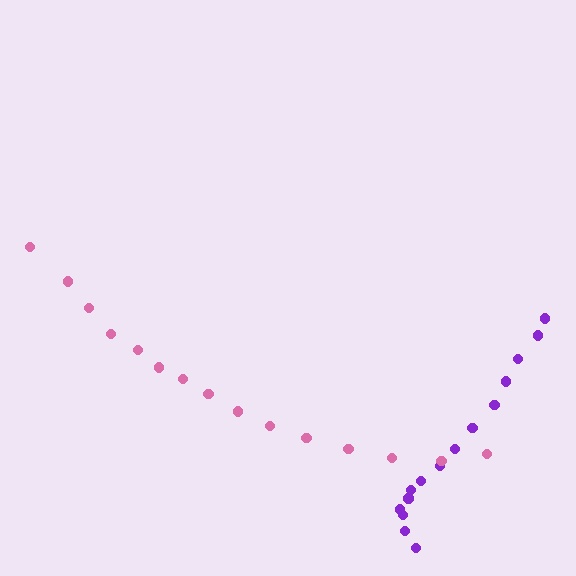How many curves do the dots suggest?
There are 2 distinct paths.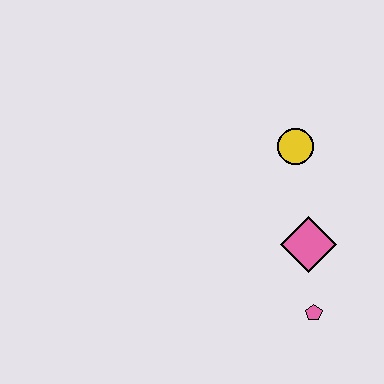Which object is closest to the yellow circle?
The pink diamond is closest to the yellow circle.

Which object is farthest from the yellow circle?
The pink pentagon is farthest from the yellow circle.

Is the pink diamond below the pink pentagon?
No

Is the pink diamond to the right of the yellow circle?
Yes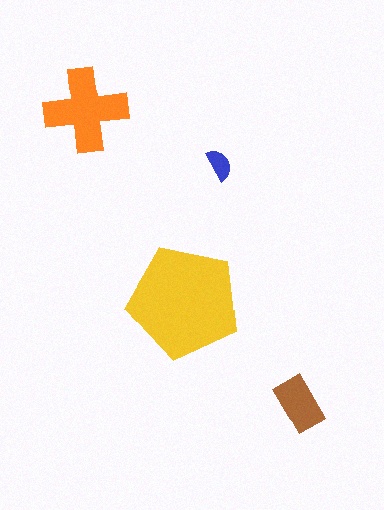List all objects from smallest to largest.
The blue semicircle, the brown rectangle, the orange cross, the yellow pentagon.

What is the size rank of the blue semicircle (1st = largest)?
4th.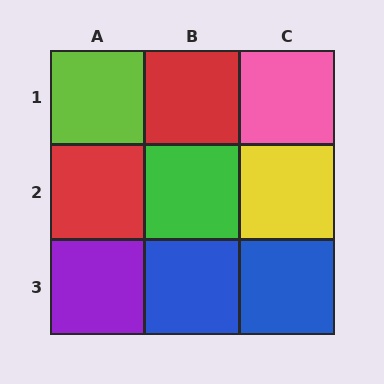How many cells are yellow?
1 cell is yellow.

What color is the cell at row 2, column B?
Green.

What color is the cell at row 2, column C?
Yellow.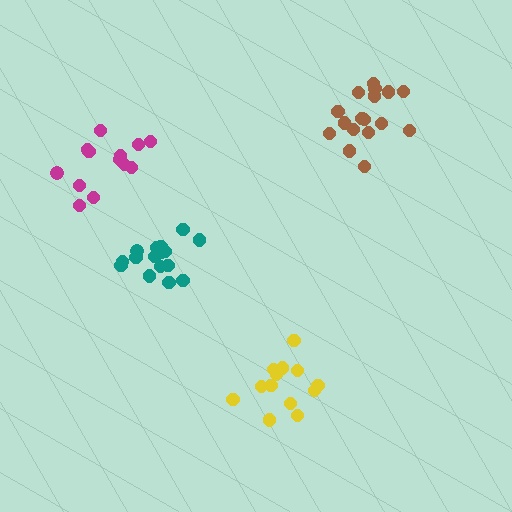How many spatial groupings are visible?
There are 4 spatial groupings.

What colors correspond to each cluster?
The clusters are colored: yellow, magenta, brown, teal.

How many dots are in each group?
Group 1: 13 dots, Group 2: 13 dots, Group 3: 17 dots, Group 4: 16 dots (59 total).